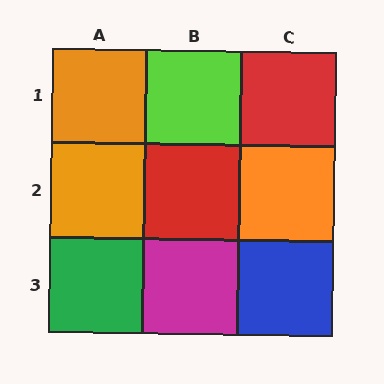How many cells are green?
1 cell is green.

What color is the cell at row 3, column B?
Magenta.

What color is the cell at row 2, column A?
Orange.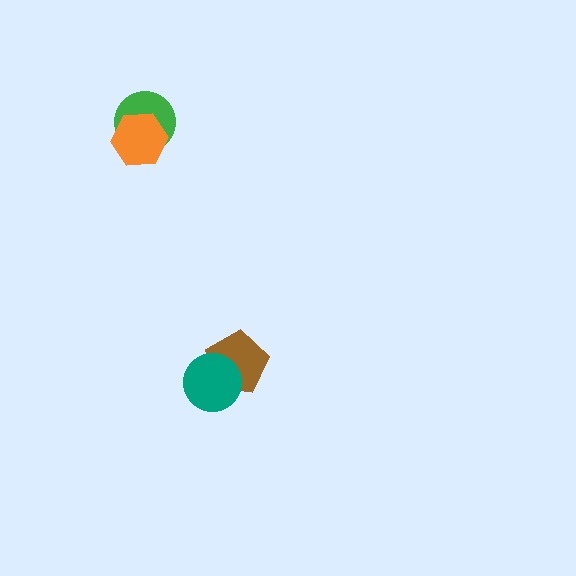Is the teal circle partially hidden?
No, no other shape covers it.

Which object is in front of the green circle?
The orange hexagon is in front of the green circle.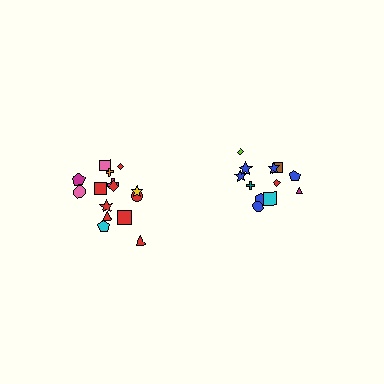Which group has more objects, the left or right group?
The left group.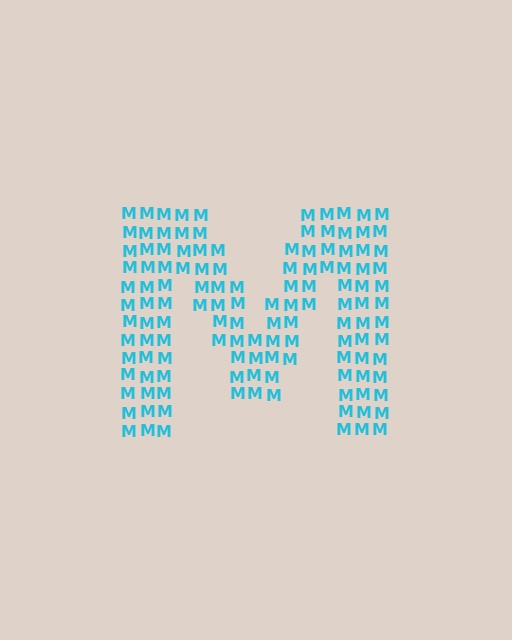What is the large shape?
The large shape is the letter M.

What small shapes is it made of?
It is made of small letter M's.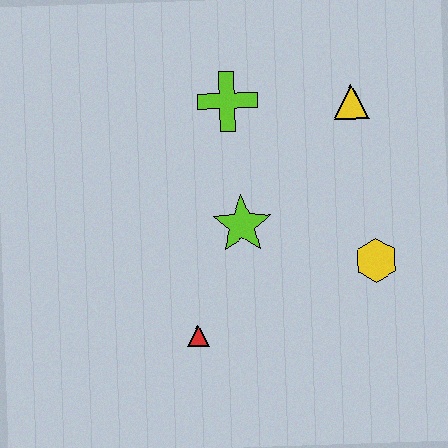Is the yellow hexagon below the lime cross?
Yes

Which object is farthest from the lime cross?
The red triangle is farthest from the lime cross.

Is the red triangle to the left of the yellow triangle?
Yes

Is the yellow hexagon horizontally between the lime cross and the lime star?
No